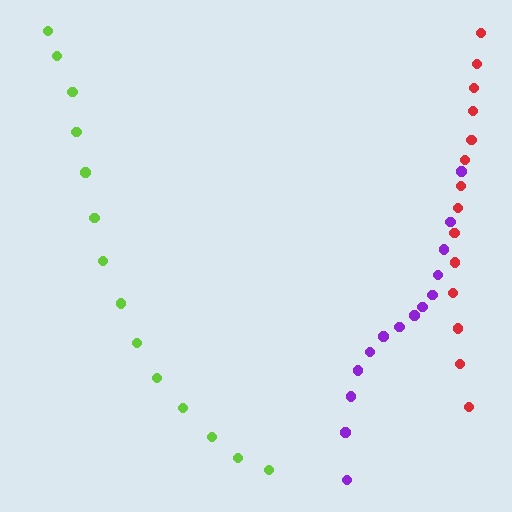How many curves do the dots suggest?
There are 3 distinct paths.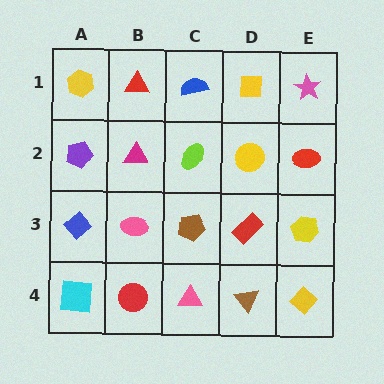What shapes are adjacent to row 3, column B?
A magenta triangle (row 2, column B), a red circle (row 4, column B), a blue diamond (row 3, column A), a brown pentagon (row 3, column C).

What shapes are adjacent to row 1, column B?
A magenta triangle (row 2, column B), a yellow hexagon (row 1, column A), a blue semicircle (row 1, column C).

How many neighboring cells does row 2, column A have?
3.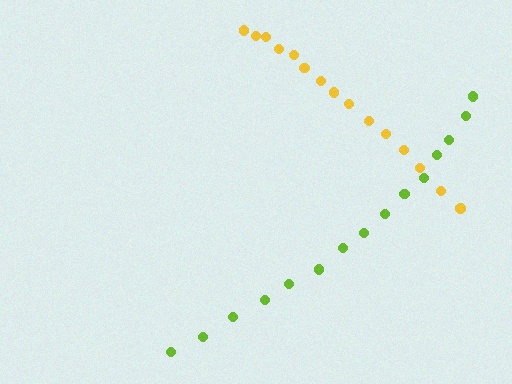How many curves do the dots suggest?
There are 2 distinct paths.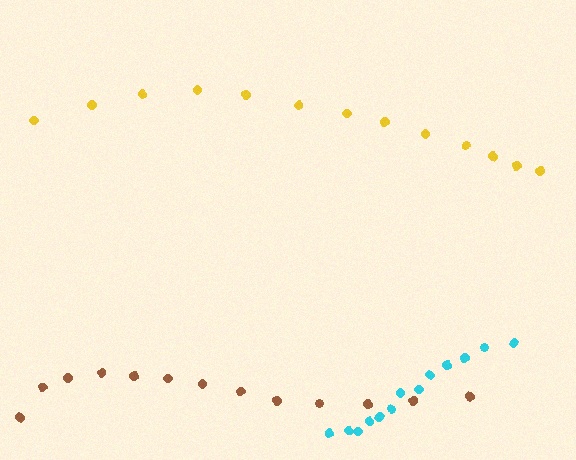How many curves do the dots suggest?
There are 3 distinct paths.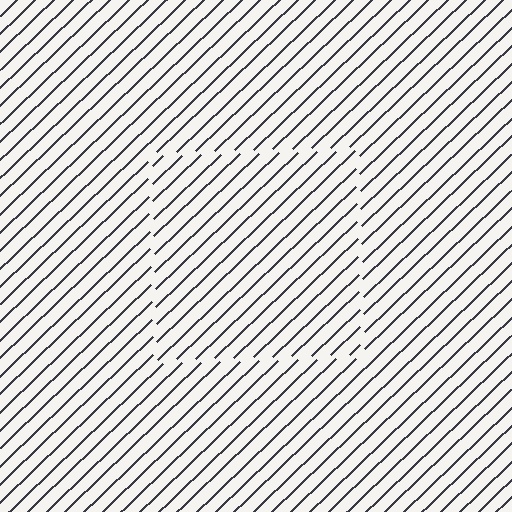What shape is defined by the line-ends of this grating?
An illusory square. The interior of the shape contains the same grating, shifted by half a period — the contour is defined by the phase discontinuity where line-ends from the inner and outer gratings abut.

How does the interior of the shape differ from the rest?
The interior of the shape contains the same grating, shifted by half a period — the contour is defined by the phase discontinuity where line-ends from the inner and outer gratings abut.